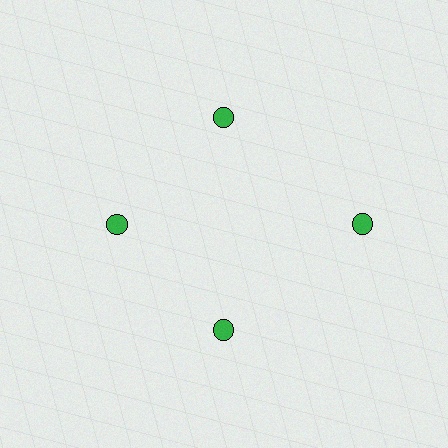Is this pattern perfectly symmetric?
No. The 4 green circles are arranged in a ring, but one element near the 3 o'clock position is pushed outward from the center, breaking the 4-fold rotational symmetry.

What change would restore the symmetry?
The symmetry would be restored by moving it inward, back onto the ring so that all 4 circles sit at equal angles and equal distance from the center.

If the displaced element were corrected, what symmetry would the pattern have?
It would have 4-fold rotational symmetry — the pattern would map onto itself every 90 degrees.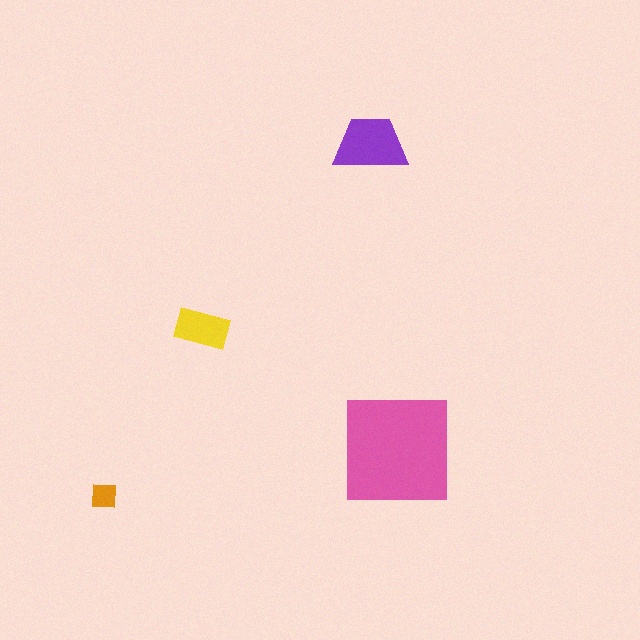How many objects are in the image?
There are 4 objects in the image.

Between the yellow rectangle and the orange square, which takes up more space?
The yellow rectangle.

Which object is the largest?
The pink square.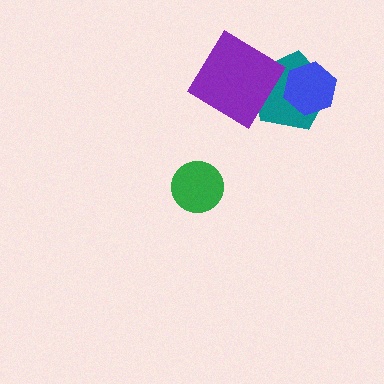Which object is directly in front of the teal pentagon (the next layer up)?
The blue hexagon is directly in front of the teal pentagon.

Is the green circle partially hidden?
No, no other shape covers it.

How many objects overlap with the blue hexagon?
1 object overlaps with the blue hexagon.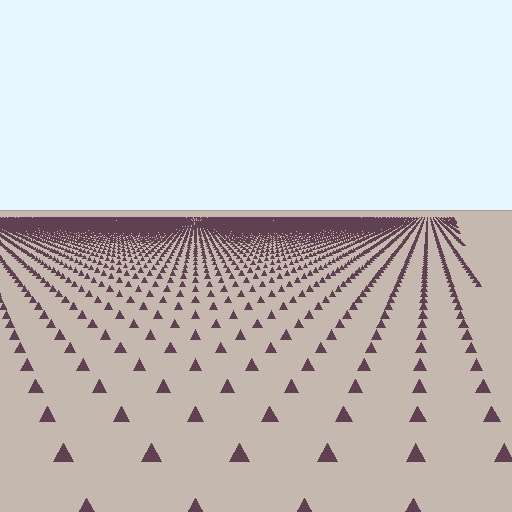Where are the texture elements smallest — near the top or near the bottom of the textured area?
Near the top.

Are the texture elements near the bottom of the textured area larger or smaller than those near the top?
Larger. Near the bottom, elements are closer to the viewer and appear at a bigger on-screen size.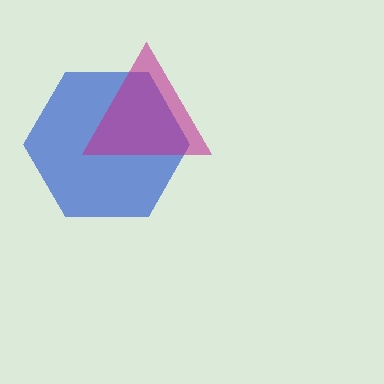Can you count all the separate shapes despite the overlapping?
Yes, there are 2 separate shapes.